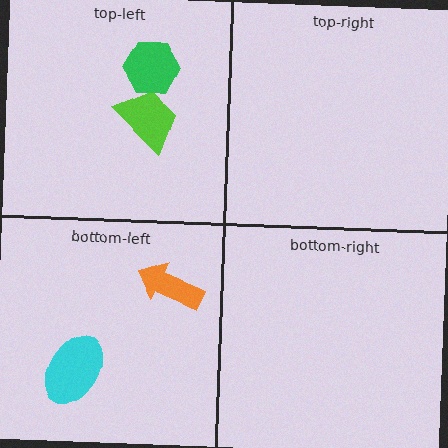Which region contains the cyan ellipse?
The bottom-left region.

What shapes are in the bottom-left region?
The cyan ellipse, the orange arrow.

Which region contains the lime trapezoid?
The top-left region.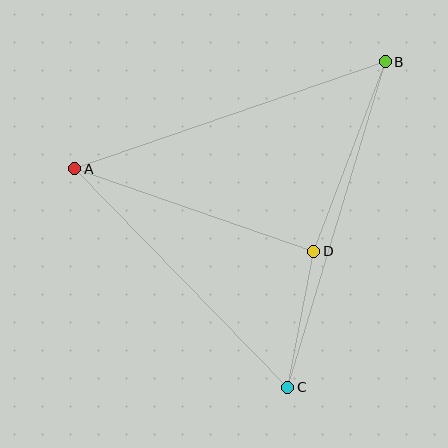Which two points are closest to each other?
Points C and D are closest to each other.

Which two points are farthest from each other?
Points B and C are farthest from each other.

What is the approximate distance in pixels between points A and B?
The distance between A and B is approximately 328 pixels.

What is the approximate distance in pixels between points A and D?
The distance between A and D is approximately 253 pixels.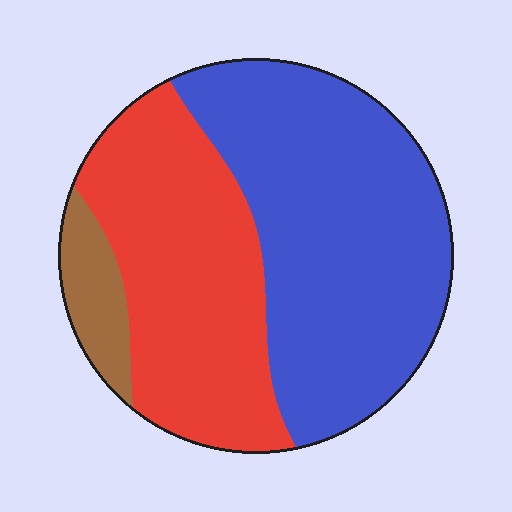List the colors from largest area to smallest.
From largest to smallest: blue, red, brown.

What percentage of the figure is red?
Red takes up about two fifths (2/5) of the figure.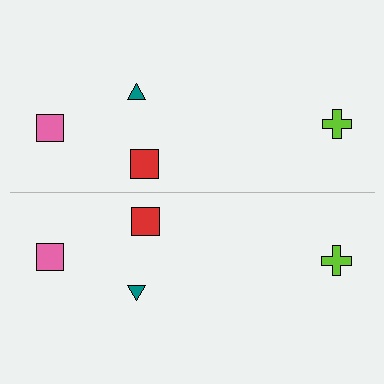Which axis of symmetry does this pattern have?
The pattern has a horizontal axis of symmetry running through the center of the image.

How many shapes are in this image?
There are 8 shapes in this image.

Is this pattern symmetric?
Yes, this pattern has bilateral (reflection) symmetry.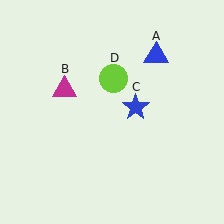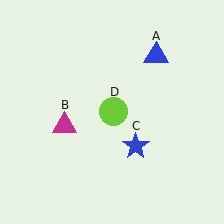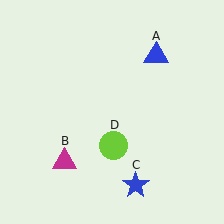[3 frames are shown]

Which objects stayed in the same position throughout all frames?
Blue triangle (object A) remained stationary.